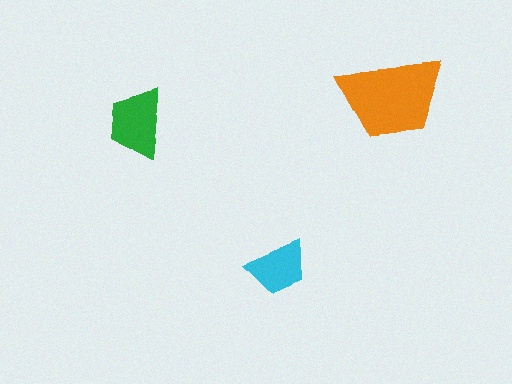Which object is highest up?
The orange trapezoid is topmost.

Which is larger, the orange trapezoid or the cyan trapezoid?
The orange one.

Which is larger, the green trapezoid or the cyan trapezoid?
The green one.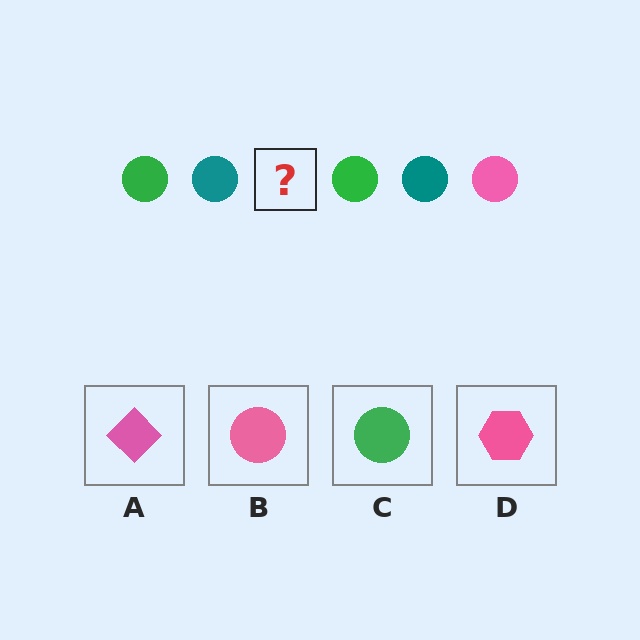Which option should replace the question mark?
Option B.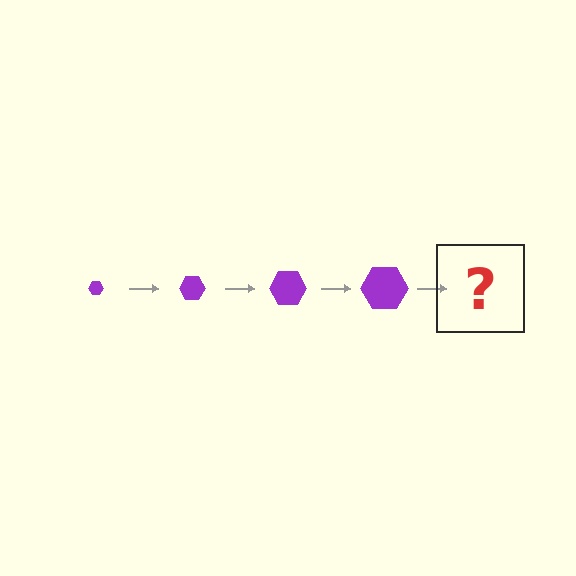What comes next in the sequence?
The next element should be a purple hexagon, larger than the previous one.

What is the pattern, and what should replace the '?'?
The pattern is that the hexagon gets progressively larger each step. The '?' should be a purple hexagon, larger than the previous one.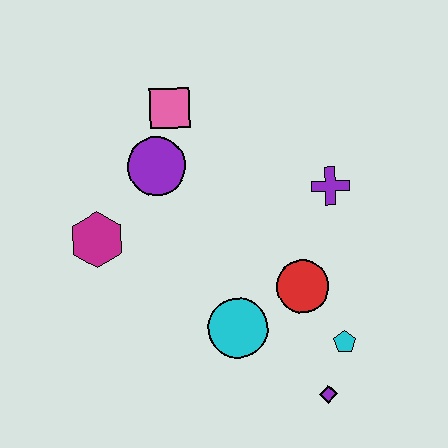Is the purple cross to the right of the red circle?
Yes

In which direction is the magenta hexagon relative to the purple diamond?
The magenta hexagon is to the left of the purple diamond.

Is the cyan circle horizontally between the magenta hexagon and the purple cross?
Yes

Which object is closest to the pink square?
The purple circle is closest to the pink square.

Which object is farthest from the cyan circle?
The pink square is farthest from the cyan circle.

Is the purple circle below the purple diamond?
No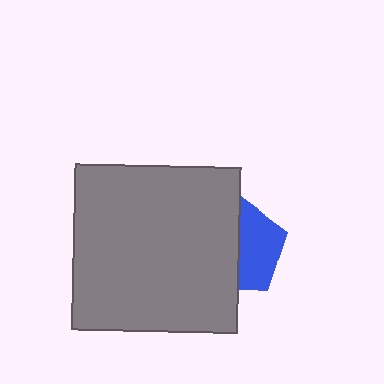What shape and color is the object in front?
The object in front is a gray rectangle.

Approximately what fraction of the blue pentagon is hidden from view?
Roughly 54% of the blue pentagon is hidden behind the gray rectangle.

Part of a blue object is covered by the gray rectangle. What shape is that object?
It is a pentagon.